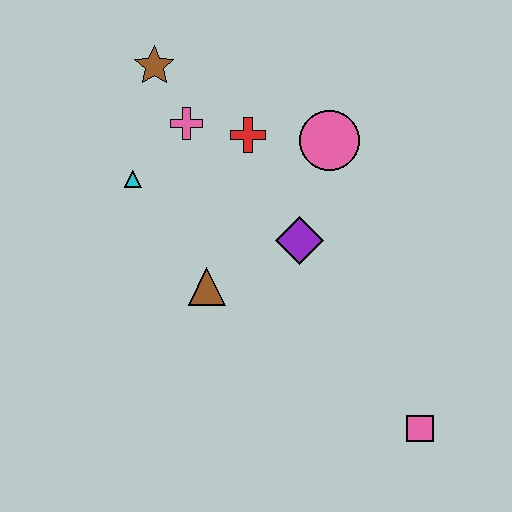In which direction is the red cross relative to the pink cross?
The red cross is to the right of the pink cross.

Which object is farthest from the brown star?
The pink square is farthest from the brown star.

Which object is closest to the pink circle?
The red cross is closest to the pink circle.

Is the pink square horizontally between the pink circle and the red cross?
No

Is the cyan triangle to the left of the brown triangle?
Yes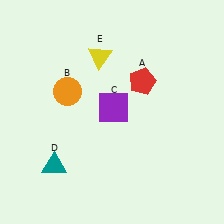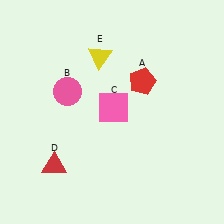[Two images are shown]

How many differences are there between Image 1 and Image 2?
There are 3 differences between the two images.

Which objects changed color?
B changed from orange to pink. C changed from purple to pink. D changed from teal to red.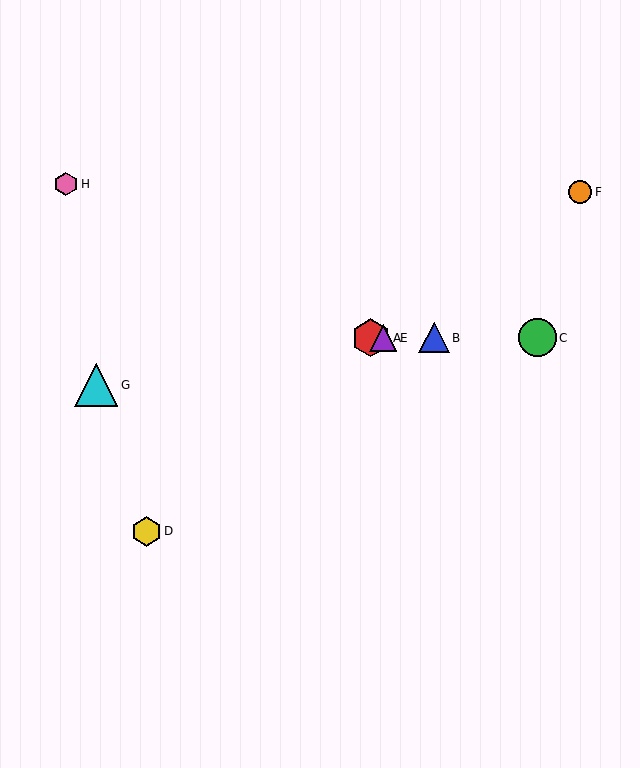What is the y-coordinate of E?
Object E is at y≈338.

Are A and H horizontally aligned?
No, A is at y≈338 and H is at y≈184.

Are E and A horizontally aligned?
Yes, both are at y≈338.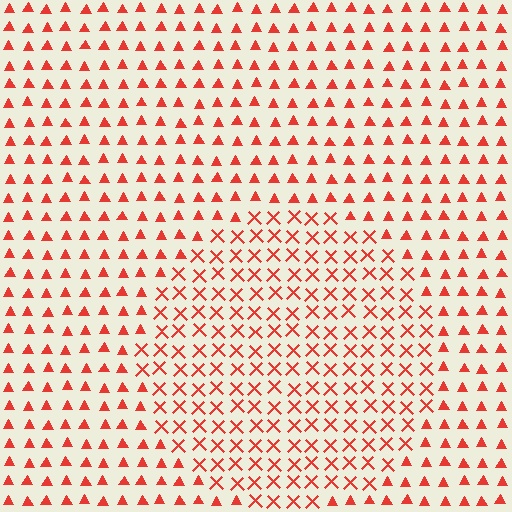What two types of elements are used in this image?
The image uses X marks inside the circle region and triangles outside it.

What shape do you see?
I see a circle.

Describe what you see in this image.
The image is filled with small red elements arranged in a uniform grid. A circle-shaped region contains X marks, while the surrounding area contains triangles. The boundary is defined purely by the change in element shape.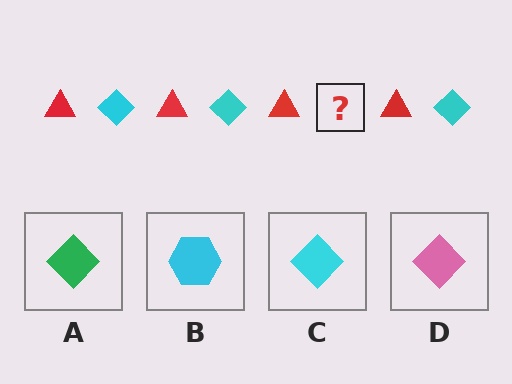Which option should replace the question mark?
Option C.